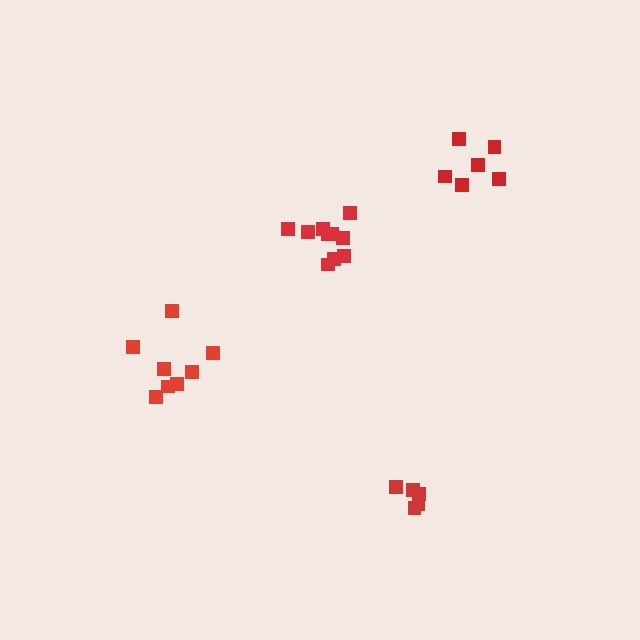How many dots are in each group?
Group 1: 8 dots, Group 2: 6 dots, Group 3: 5 dots, Group 4: 10 dots (29 total).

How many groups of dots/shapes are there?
There are 4 groups.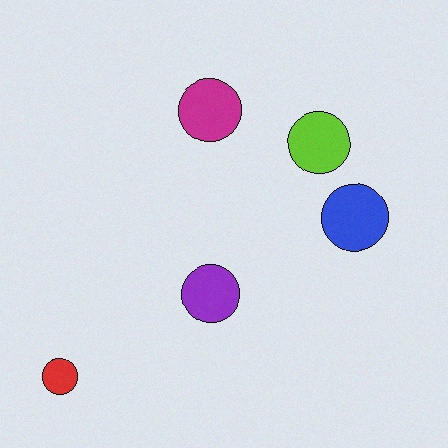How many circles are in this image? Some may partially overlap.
There are 5 circles.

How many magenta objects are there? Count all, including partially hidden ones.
There is 1 magenta object.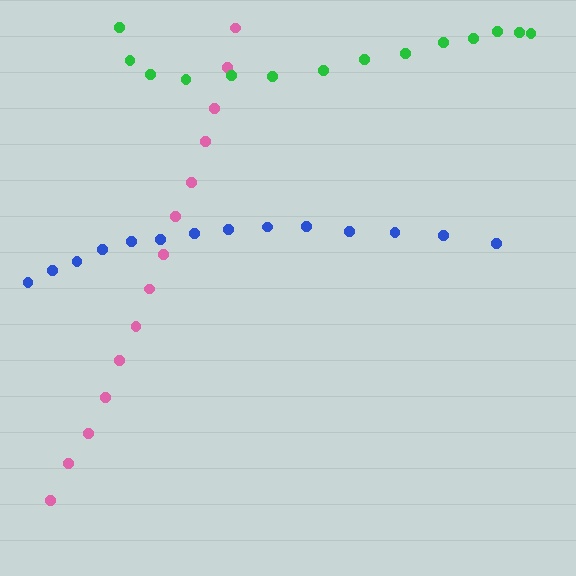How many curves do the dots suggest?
There are 3 distinct paths.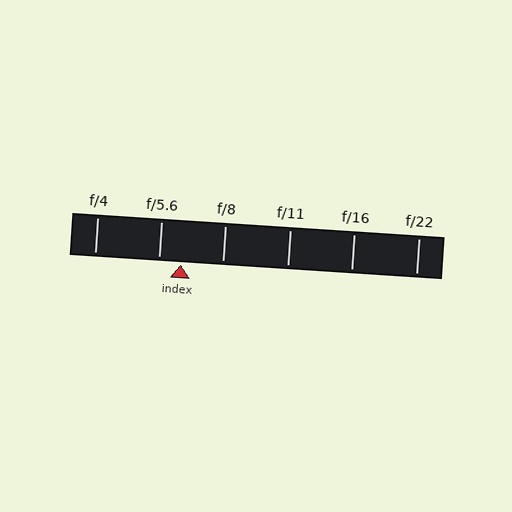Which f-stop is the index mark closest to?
The index mark is closest to f/5.6.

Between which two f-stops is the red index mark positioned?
The index mark is between f/5.6 and f/8.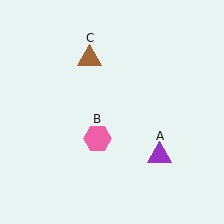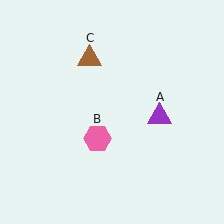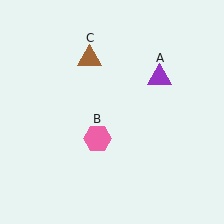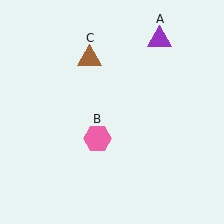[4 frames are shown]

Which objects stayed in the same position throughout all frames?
Pink hexagon (object B) and brown triangle (object C) remained stationary.